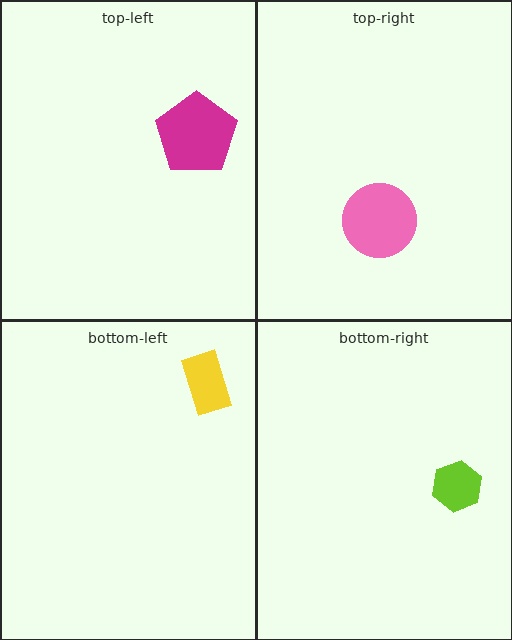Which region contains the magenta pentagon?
The top-left region.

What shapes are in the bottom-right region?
The lime hexagon.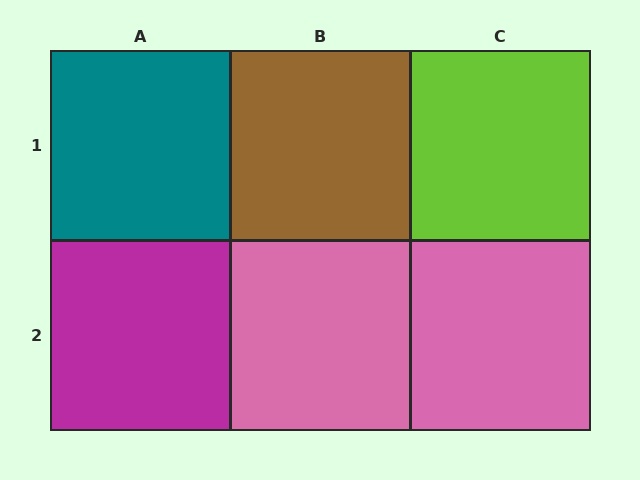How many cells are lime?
1 cell is lime.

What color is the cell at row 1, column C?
Lime.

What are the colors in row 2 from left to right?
Magenta, pink, pink.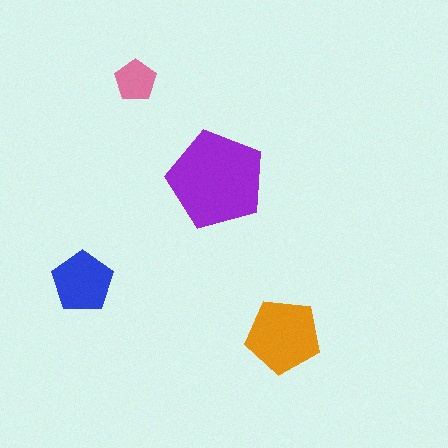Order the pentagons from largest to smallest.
the purple one, the orange one, the blue one, the pink one.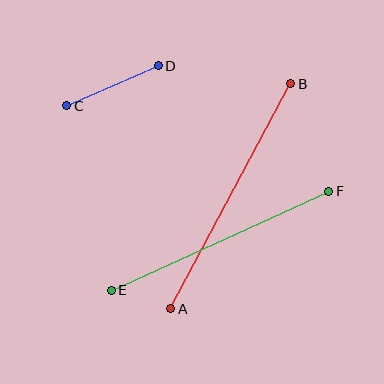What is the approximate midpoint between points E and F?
The midpoint is at approximately (220, 241) pixels.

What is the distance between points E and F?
The distance is approximately 239 pixels.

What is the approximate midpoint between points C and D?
The midpoint is at approximately (113, 86) pixels.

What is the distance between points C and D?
The distance is approximately 100 pixels.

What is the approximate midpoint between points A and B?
The midpoint is at approximately (231, 196) pixels.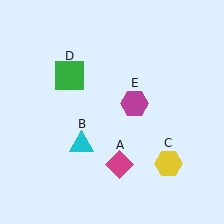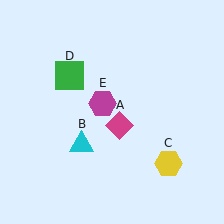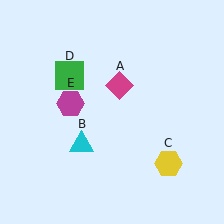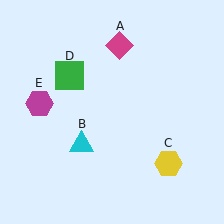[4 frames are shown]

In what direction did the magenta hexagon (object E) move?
The magenta hexagon (object E) moved left.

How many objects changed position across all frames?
2 objects changed position: magenta diamond (object A), magenta hexagon (object E).